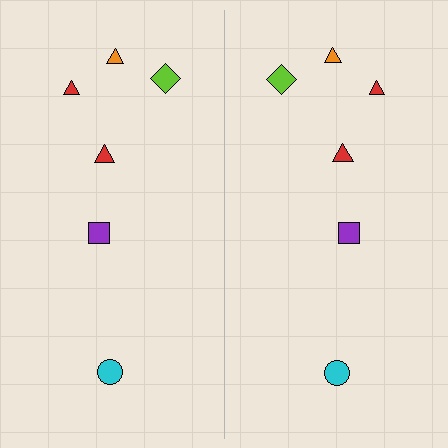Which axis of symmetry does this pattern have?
The pattern has a vertical axis of symmetry running through the center of the image.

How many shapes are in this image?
There are 12 shapes in this image.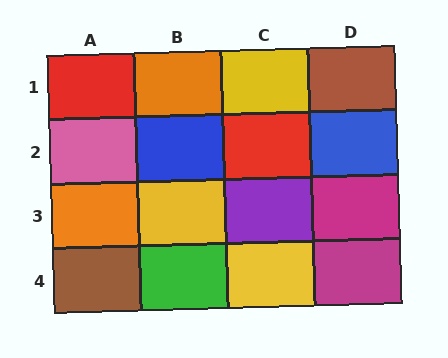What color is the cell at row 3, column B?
Yellow.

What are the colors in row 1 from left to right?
Red, orange, yellow, brown.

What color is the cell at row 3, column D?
Magenta.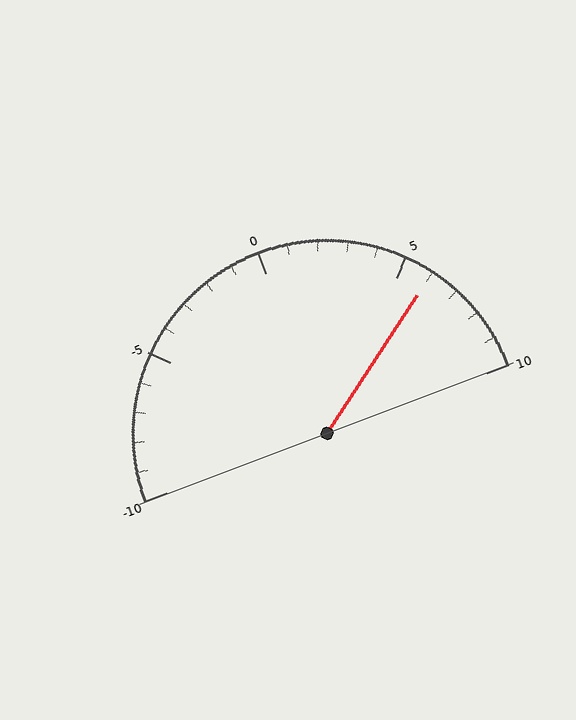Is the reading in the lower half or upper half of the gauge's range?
The reading is in the upper half of the range (-10 to 10).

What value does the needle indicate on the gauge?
The needle indicates approximately 6.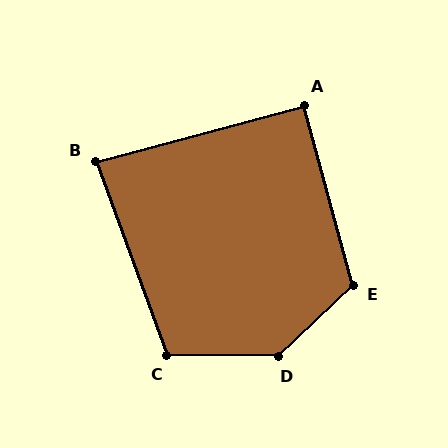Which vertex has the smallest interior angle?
B, at approximately 85 degrees.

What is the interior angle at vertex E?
Approximately 118 degrees (obtuse).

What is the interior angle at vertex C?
Approximately 111 degrees (obtuse).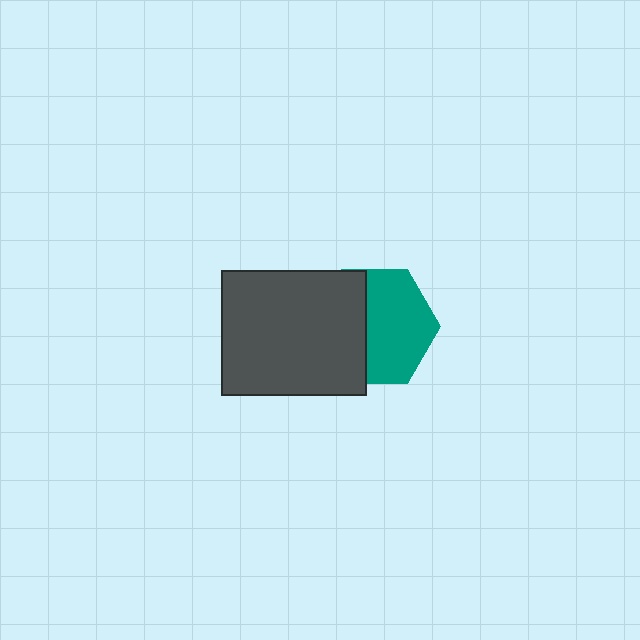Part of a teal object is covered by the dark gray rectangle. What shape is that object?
It is a hexagon.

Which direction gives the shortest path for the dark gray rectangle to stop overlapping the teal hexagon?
Moving left gives the shortest separation.